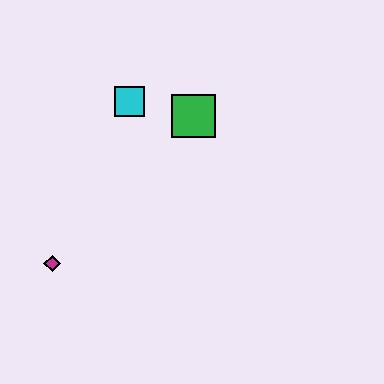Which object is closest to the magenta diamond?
The cyan square is closest to the magenta diamond.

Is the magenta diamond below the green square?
Yes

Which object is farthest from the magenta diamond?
The green square is farthest from the magenta diamond.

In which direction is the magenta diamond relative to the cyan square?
The magenta diamond is below the cyan square.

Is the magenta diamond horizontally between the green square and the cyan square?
No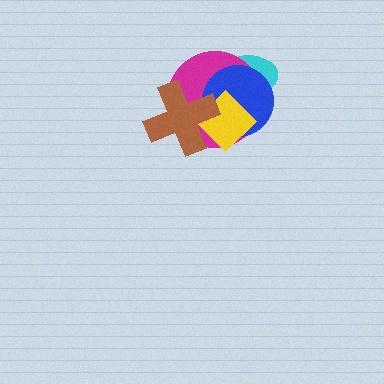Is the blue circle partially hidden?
Yes, it is partially covered by another shape.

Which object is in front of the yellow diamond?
The brown cross is in front of the yellow diamond.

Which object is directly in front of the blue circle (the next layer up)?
The yellow diamond is directly in front of the blue circle.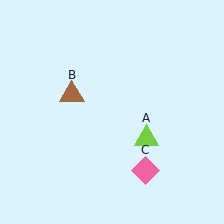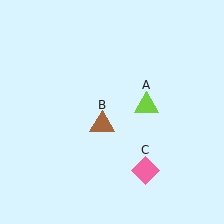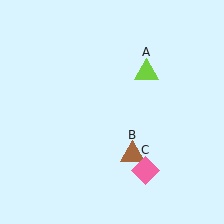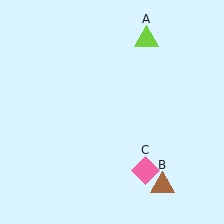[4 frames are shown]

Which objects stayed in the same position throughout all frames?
Pink diamond (object C) remained stationary.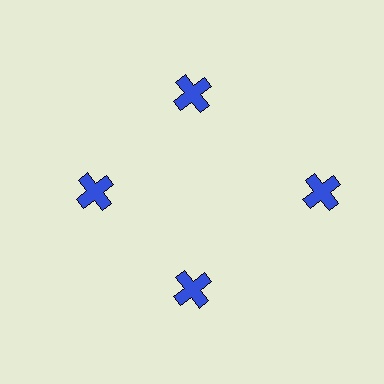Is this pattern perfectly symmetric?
No. The 4 blue crosses are arranged in a ring, but one element near the 3 o'clock position is pushed outward from the center, breaking the 4-fold rotational symmetry.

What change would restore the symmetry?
The symmetry would be restored by moving it inward, back onto the ring so that all 4 crosses sit at equal angles and equal distance from the center.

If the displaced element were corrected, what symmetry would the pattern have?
It would have 4-fold rotational symmetry — the pattern would map onto itself every 90 degrees.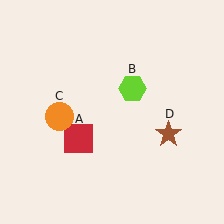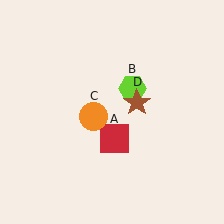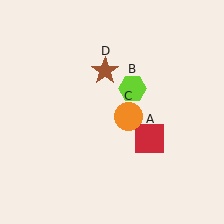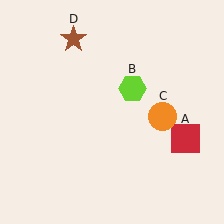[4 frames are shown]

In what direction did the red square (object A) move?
The red square (object A) moved right.